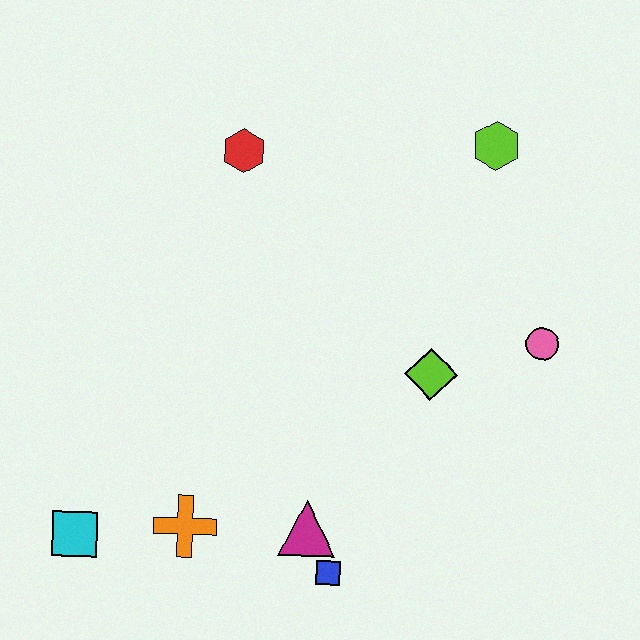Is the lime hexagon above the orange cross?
Yes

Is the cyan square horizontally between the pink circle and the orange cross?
No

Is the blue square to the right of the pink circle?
No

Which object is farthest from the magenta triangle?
The lime hexagon is farthest from the magenta triangle.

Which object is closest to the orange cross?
The cyan square is closest to the orange cross.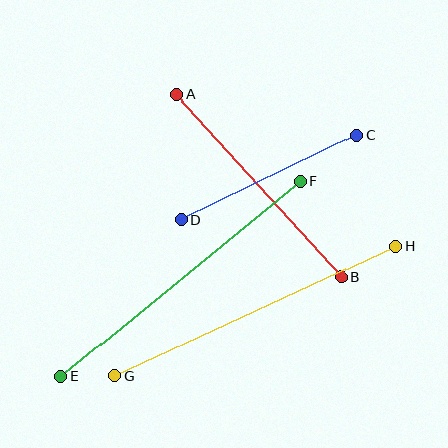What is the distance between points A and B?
The distance is approximately 246 pixels.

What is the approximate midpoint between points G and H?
The midpoint is at approximately (255, 311) pixels.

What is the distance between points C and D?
The distance is approximately 195 pixels.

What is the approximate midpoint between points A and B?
The midpoint is at approximately (259, 185) pixels.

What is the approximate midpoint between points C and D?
The midpoint is at approximately (269, 177) pixels.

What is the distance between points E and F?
The distance is approximately 309 pixels.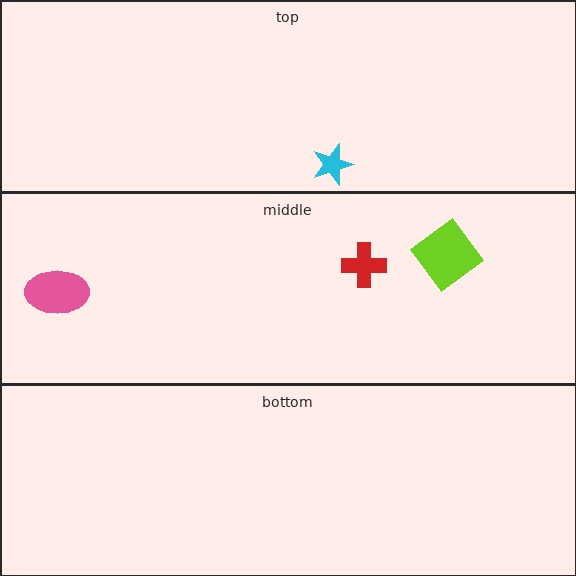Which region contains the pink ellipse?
The middle region.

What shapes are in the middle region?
The lime diamond, the pink ellipse, the red cross.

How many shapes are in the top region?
1.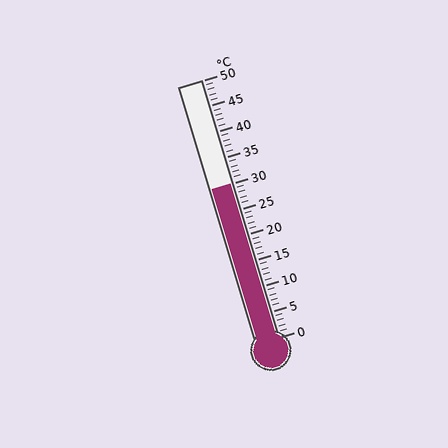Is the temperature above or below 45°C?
The temperature is below 45°C.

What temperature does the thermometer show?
The thermometer shows approximately 30°C.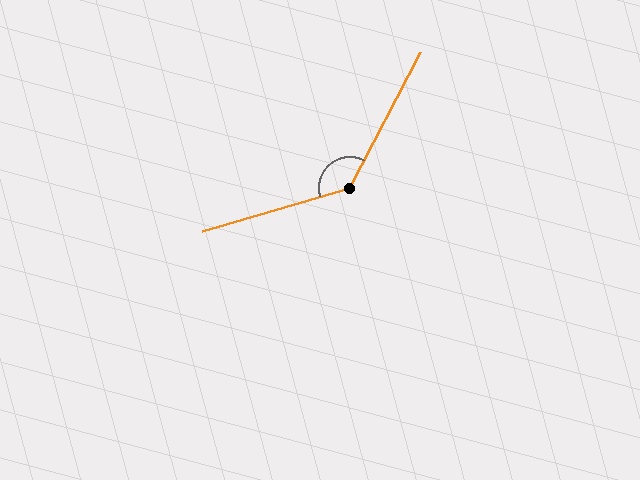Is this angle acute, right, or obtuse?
It is obtuse.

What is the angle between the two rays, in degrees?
Approximately 134 degrees.